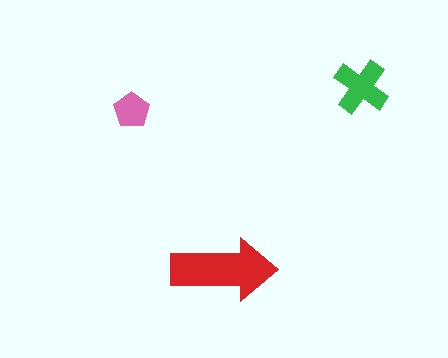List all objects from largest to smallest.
The red arrow, the green cross, the pink pentagon.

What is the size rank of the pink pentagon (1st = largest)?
3rd.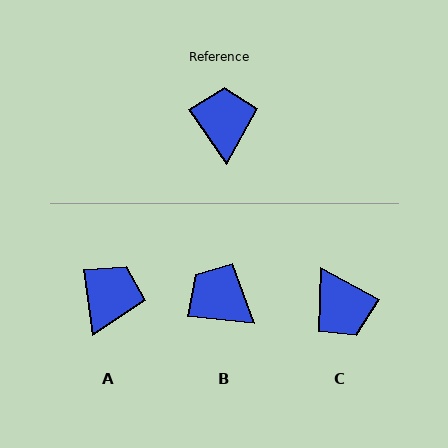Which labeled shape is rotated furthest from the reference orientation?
C, about 154 degrees away.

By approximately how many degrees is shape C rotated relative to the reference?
Approximately 154 degrees clockwise.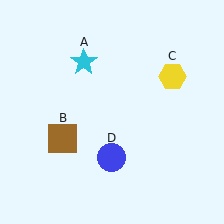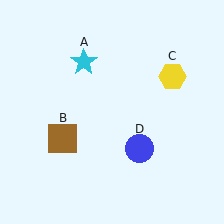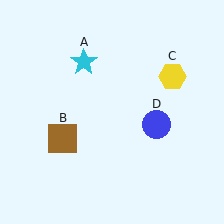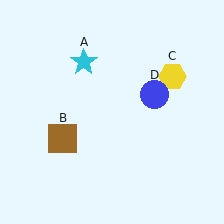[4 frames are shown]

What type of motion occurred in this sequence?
The blue circle (object D) rotated counterclockwise around the center of the scene.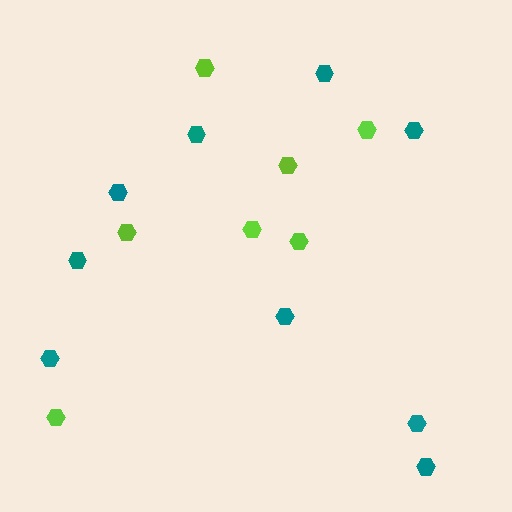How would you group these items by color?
There are 2 groups: one group of lime hexagons (7) and one group of teal hexagons (9).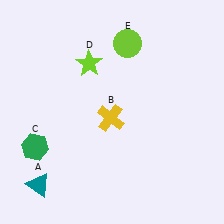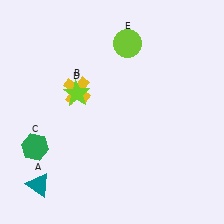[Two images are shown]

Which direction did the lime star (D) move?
The lime star (D) moved down.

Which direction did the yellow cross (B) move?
The yellow cross (B) moved left.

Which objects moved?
The objects that moved are: the yellow cross (B), the lime star (D).